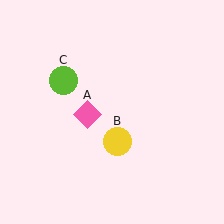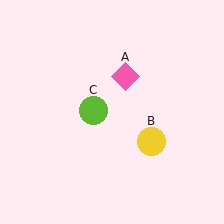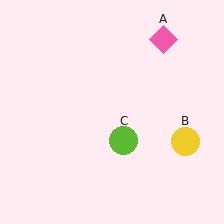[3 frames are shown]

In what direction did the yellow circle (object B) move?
The yellow circle (object B) moved right.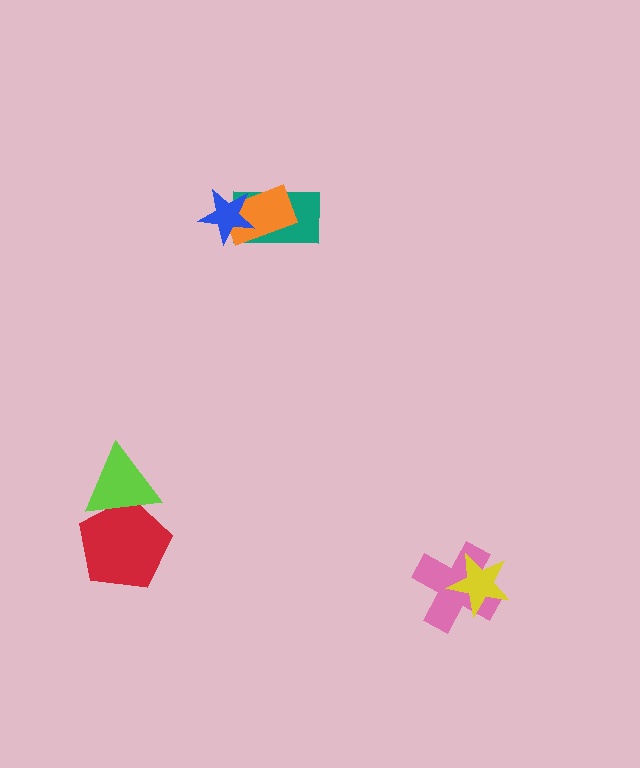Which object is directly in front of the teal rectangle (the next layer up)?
The orange rectangle is directly in front of the teal rectangle.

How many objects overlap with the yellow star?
1 object overlaps with the yellow star.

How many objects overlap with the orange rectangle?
2 objects overlap with the orange rectangle.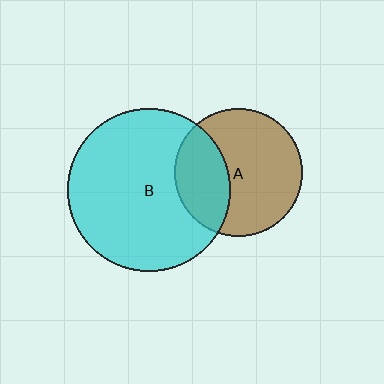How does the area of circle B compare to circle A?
Approximately 1.6 times.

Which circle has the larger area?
Circle B (cyan).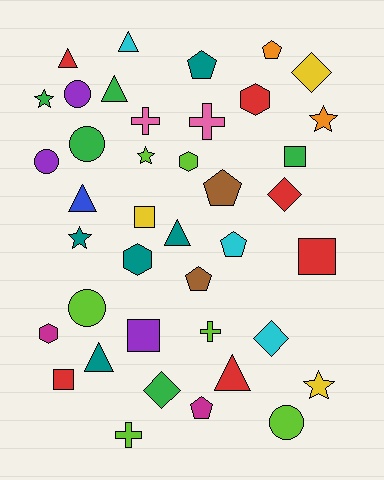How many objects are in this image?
There are 40 objects.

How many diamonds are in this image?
There are 4 diamonds.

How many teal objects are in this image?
There are 5 teal objects.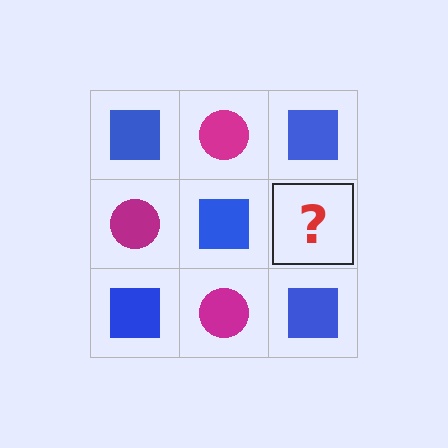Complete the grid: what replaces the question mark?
The question mark should be replaced with a magenta circle.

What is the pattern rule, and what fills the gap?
The rule is that it alternates blue square and magenta circle in a checkerboard pattern. The gap should be filled with a magenta circle.